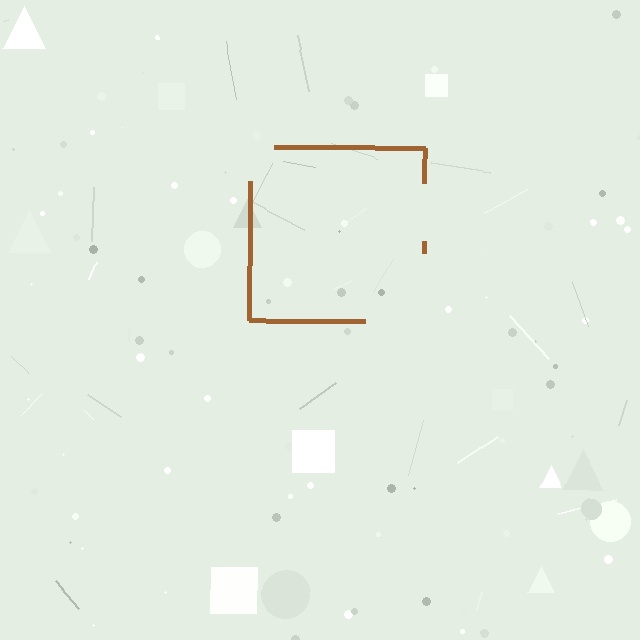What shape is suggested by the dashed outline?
The dashed outline suggests a square.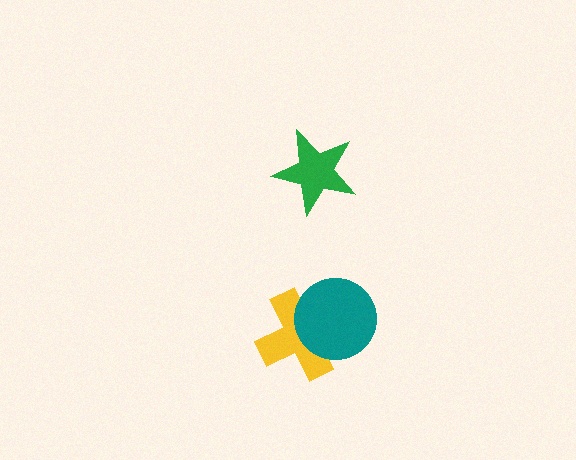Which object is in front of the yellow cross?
The teal circle is in front of the yellow cross.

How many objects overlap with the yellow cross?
1 object overlaps with the yellow cross.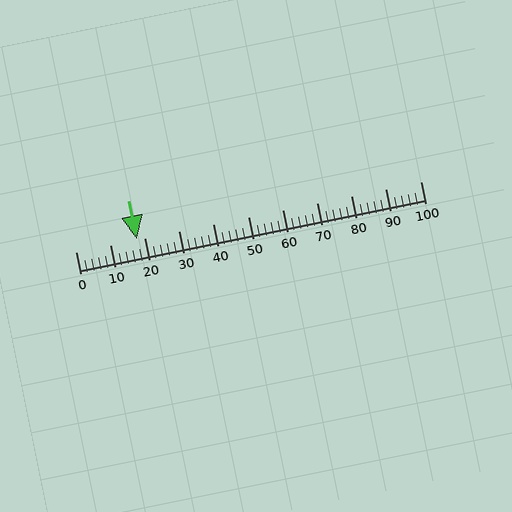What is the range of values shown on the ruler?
The ruler shows values from 0 to 100.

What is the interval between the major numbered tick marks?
The major tick marks are spaced 10 units apart.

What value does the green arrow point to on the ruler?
The green arrow points to approximately 18.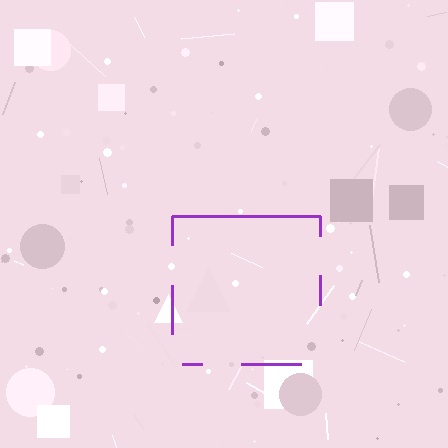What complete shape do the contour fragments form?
The contour fragments form a square.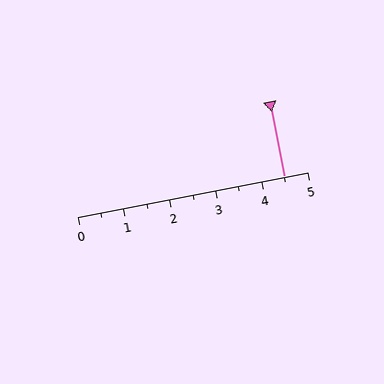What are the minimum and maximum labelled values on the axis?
The axis runs from 0 to 5.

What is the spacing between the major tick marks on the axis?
The major ticks are spaced 1 apart.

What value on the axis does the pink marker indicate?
The marker indicates approximately 4.5.